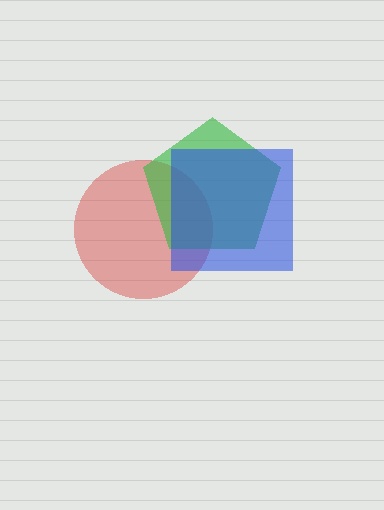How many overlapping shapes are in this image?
There are 3 overlapping shapes in the image.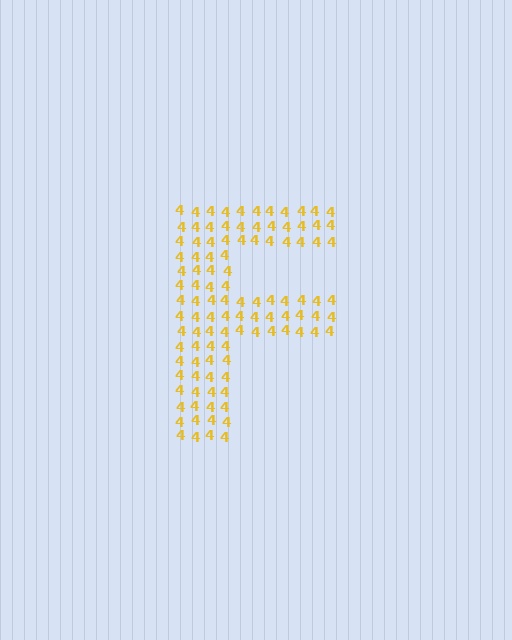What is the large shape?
The large shape is the letter F.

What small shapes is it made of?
It is made of small digit 4's.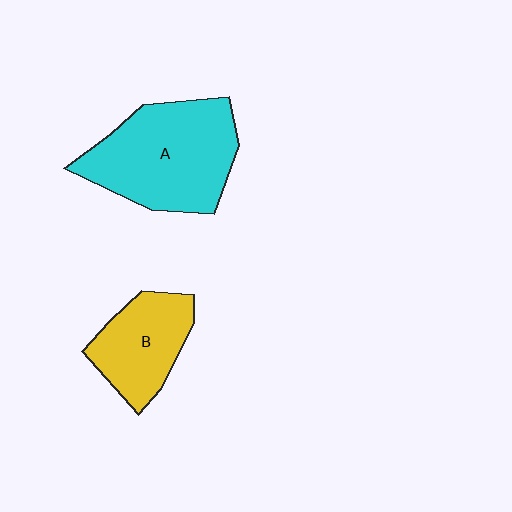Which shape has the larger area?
Shape A (cyan).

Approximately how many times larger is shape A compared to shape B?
Approximately 1.7 times.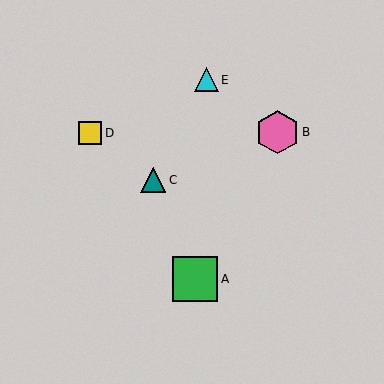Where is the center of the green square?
The center of the green square is at (195, 279).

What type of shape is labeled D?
Shape D is a yellow square.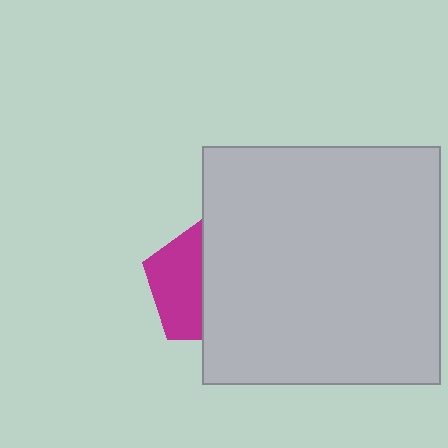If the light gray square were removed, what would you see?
You would see the complete magenta pentagon.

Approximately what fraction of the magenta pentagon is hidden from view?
Roughly 57% of the magenta pentagon is hidden behind the light gray square.